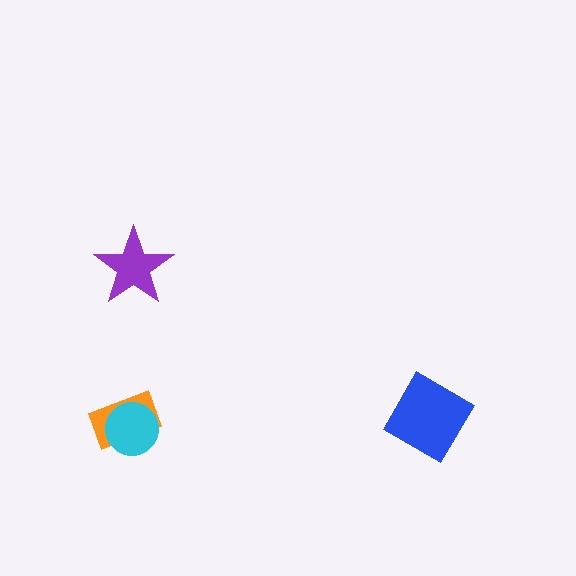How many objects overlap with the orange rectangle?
1 object overlaps with the orange rectangle.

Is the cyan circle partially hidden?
No, no other shape covers it.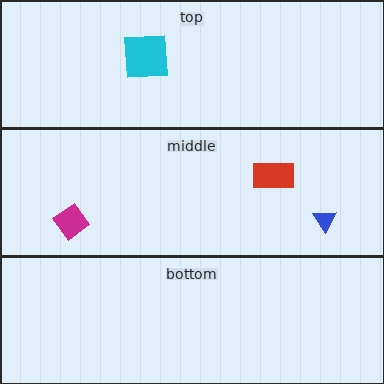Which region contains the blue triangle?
The middle region.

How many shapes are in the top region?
1.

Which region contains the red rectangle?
The middle region.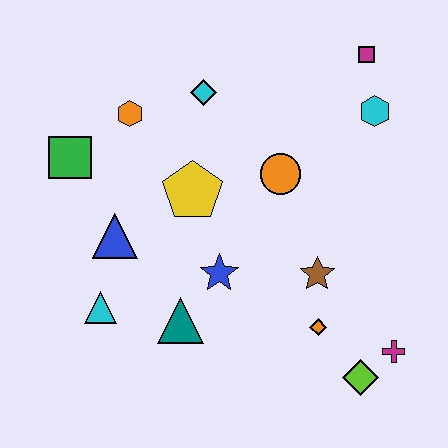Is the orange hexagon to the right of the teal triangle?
No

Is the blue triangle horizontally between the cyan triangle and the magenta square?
Yes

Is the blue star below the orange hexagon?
Yes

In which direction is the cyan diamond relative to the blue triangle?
The cyan diamond is above the blue triangle.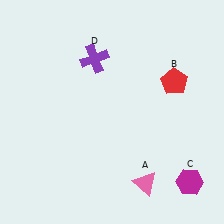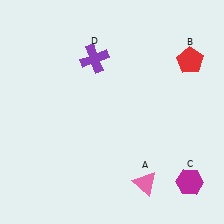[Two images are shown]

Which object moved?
The red pentagon (B) moved up.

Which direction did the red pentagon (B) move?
The red pentagon (B) moved up.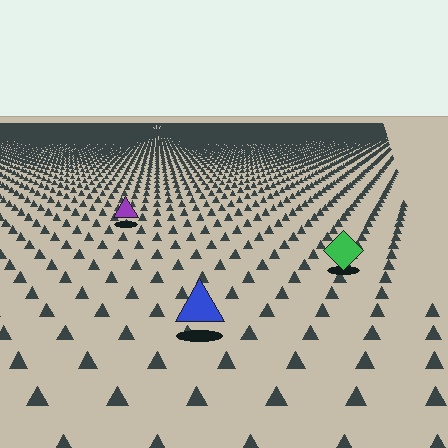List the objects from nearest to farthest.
From nearest to farthest: the blue triangle, the green diamond, the purple triangle.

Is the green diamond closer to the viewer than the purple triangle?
Yes. The green diamond is closer — you can tell from the texture gradient: the ground texture is coarser near it.